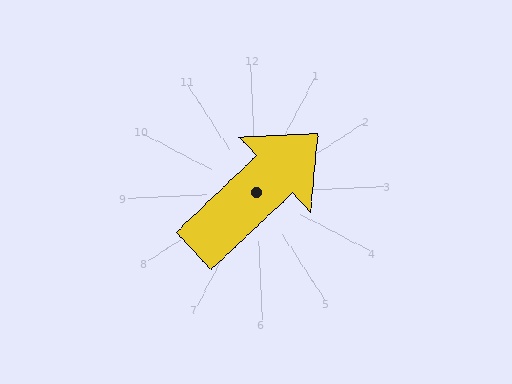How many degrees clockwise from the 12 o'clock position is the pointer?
Approximately 49 degrees.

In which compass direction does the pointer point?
Northeast.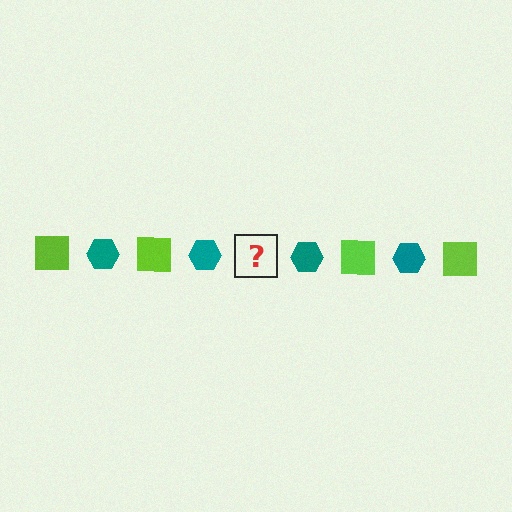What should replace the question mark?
The question mark should be replaced with a lime square.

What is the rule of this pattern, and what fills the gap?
The rule is that the pattern alternates between lime square and teal hexagon. The gap should be filled with a lime square.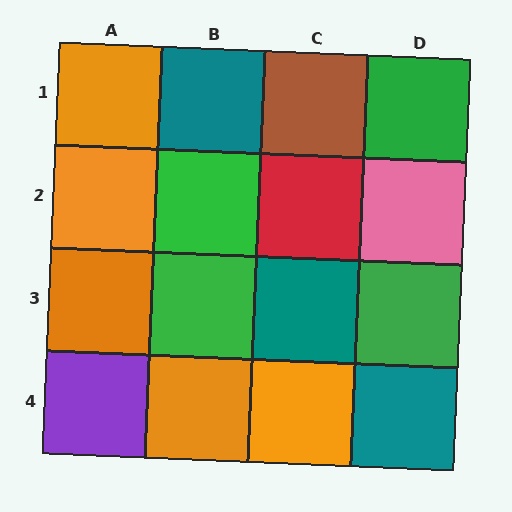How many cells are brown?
1 cell is brown.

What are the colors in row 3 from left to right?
Orange, green, teal, green.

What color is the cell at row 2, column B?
Green.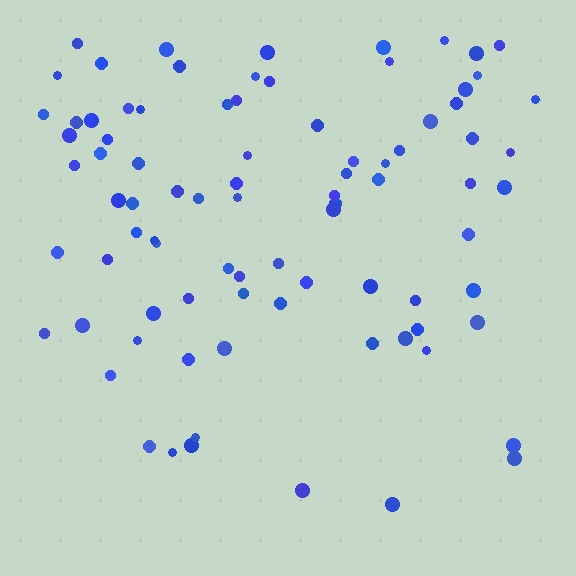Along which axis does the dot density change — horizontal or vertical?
Vertical.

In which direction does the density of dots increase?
From bottom to top, with the top side densest.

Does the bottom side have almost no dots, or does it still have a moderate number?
Still a moderate number, just noticeably fewer than the top.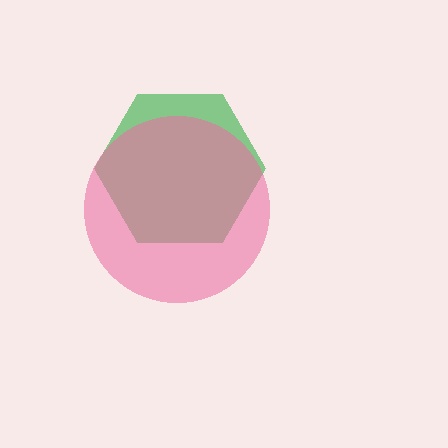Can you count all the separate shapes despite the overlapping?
Yes, there are 2 separate shapes.